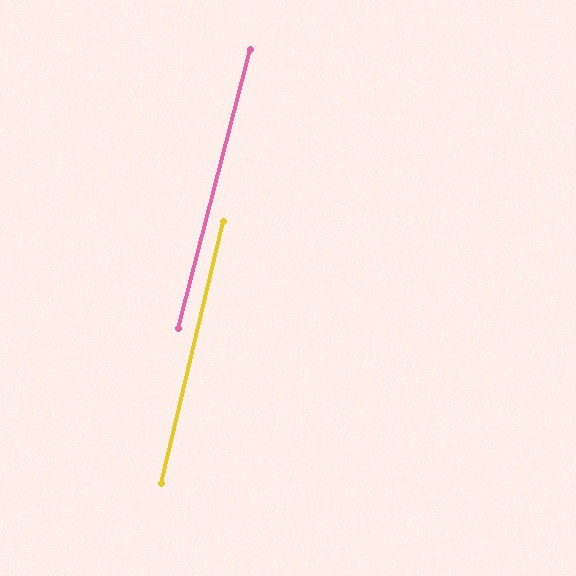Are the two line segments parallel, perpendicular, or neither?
Parallel — their directions differ by only 1.2°.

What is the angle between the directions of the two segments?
Approximately 1 degree.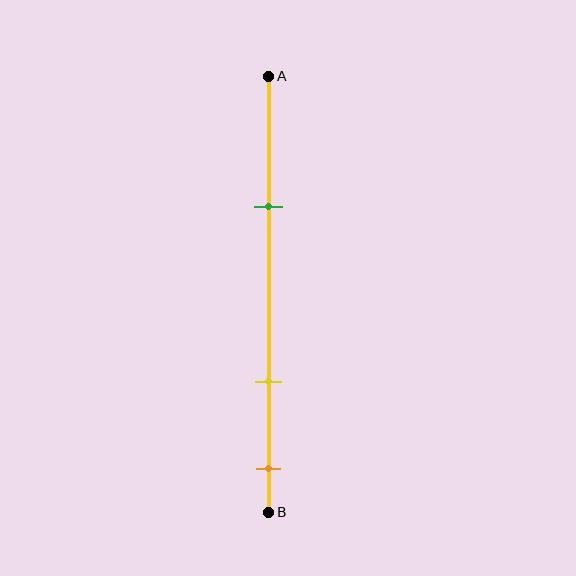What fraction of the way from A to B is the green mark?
The green mark is approximately 30% (0.3) of the way from A to B.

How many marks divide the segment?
There are 3 marks dividing the segment.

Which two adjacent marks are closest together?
The yellow and orange marks are the closest adjacent pair.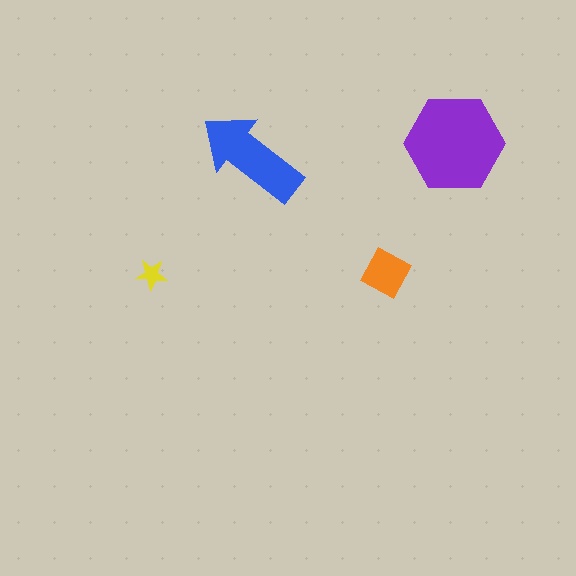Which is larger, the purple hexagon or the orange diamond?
The purple hexagon.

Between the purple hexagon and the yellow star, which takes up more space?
The purple hexagon.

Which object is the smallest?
The yellow star.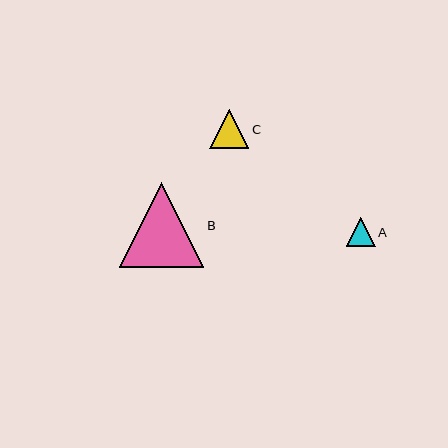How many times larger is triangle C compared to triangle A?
Triangle C is approximately 1.4 times the size of triangle A.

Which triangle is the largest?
Triangle B is the largest with a size of approximately 85 pixels.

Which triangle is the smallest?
Triangle A is the smallest with a size of approximately 29 pixels.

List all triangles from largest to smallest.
From largest to smallest: B, C, A.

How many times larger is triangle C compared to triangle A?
Triangle C is approximately 1.4 times the size of triangle A.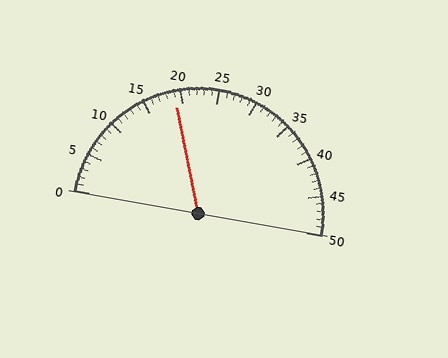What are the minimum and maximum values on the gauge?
The gauge ranges from 0 to 50.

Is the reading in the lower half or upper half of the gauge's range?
The reading is in the lower half of the range (0 to 50).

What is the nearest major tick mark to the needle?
The nearest major tick mark is 20.